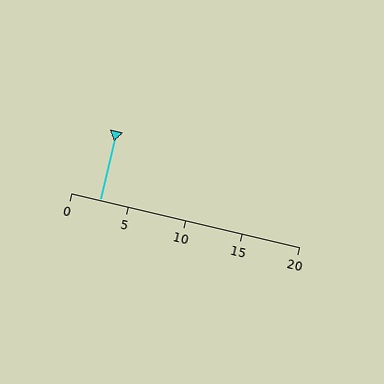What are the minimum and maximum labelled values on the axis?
The axis runs from 0 to 20.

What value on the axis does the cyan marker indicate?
The marker indicates approximately 2.5.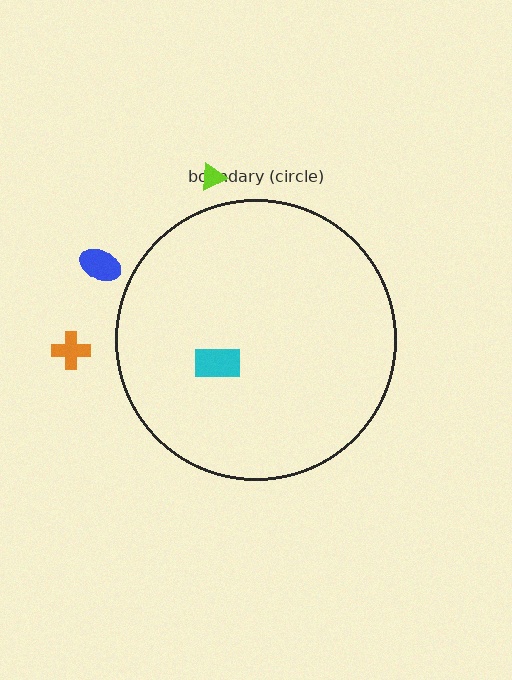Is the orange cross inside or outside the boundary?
Outside.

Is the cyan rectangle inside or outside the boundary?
Inside.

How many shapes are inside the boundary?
1 inside, 3 outside.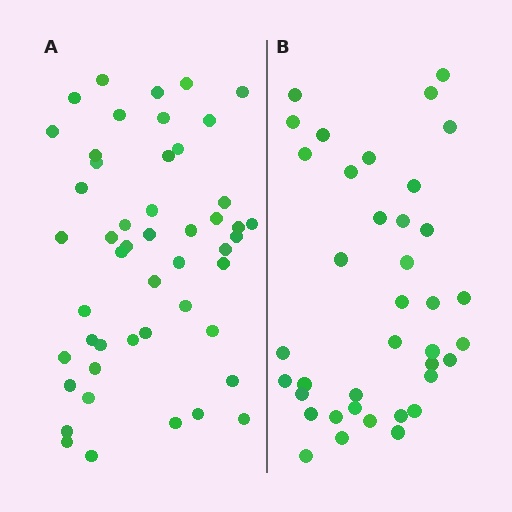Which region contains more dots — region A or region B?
Region A (the left region) has more dots.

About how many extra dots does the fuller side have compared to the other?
Region A has roughly 12 or so more dots than region B.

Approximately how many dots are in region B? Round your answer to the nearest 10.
About 40 dots. (The exact count is 38, which rounds to 40.)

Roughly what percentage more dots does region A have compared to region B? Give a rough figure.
About 30% more.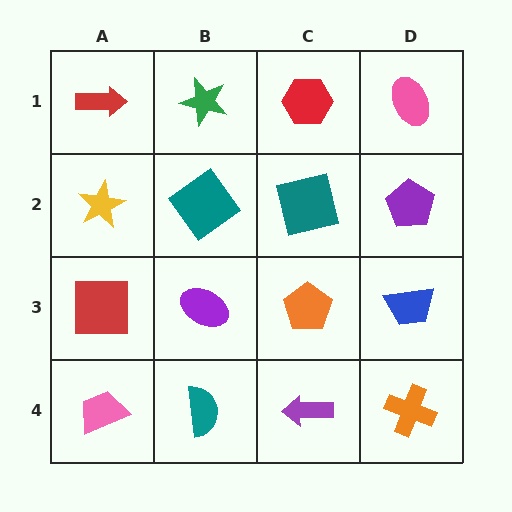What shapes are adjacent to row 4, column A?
A red square (row 3, column A), a teal semicircle (row 4, column B).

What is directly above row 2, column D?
A pink ellipse.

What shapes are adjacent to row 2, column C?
A red hexagon (row 1, column C), an orange pentagon (row 3, column C), a teal diamond (row 2, column B), a purple pentagon (row 2, column D).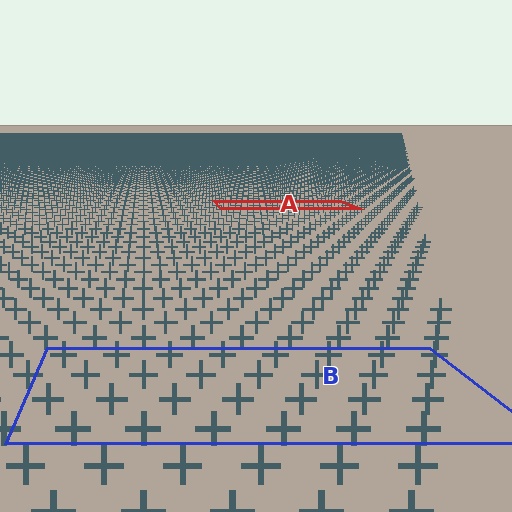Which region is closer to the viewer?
Region B is closer. The texture elements there are larger and more spread out.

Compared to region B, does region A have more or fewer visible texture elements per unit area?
Region A has more texture elements per unit area — they are packed more densely because it is farther away.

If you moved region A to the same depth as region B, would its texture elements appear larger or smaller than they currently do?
They would appear larger. At a closer depth, the same texture elements are projected at a bigger on-screen size.